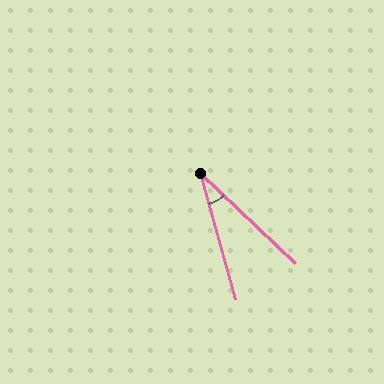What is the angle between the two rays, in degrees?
Approximately 31 degrees.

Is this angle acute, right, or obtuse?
It is acute.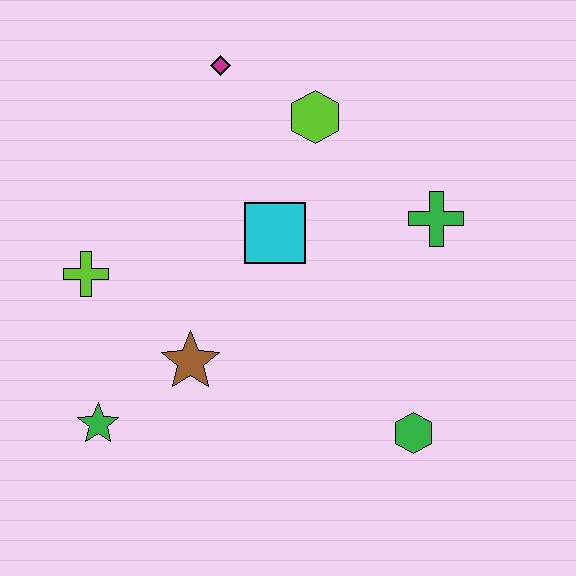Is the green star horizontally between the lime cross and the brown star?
Yes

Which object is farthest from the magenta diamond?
The green hexagon is farthest from the magenta diamond.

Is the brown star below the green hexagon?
No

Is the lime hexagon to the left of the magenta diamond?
No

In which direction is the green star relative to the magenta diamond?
The green star is below the magenta diamond.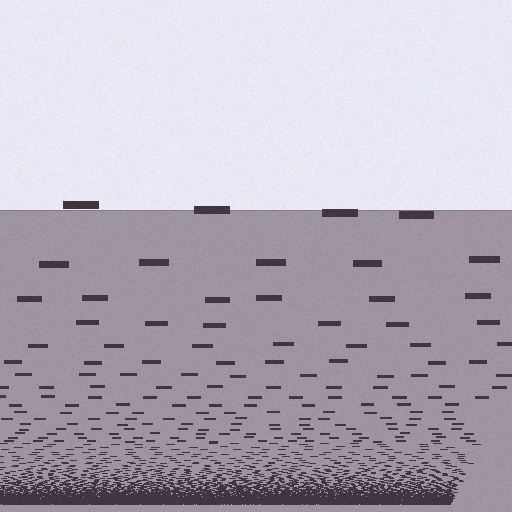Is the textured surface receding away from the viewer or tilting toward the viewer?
The surface appears to tilt toward the viewer. Texture elements get larger and sparser toward the top.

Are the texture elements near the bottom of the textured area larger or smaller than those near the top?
Smaller. The gradient is inverted — elements near the bottom are smaller and denser.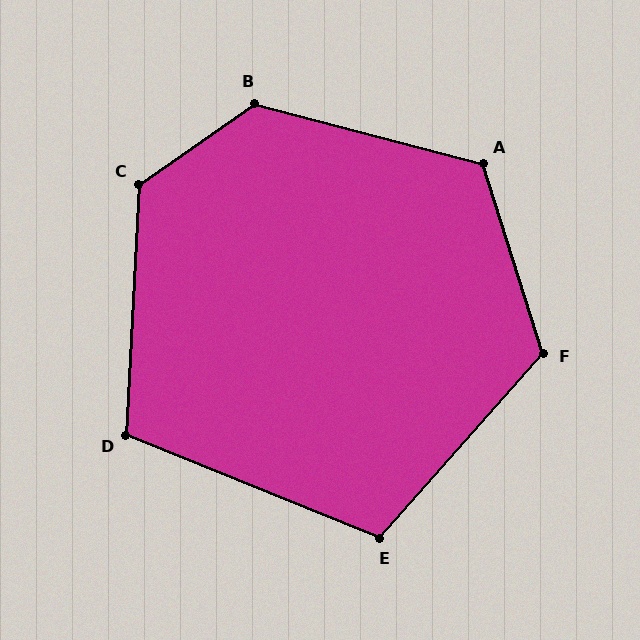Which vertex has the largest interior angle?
B, at approximately 130 degrees.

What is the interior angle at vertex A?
Approximately 122 degrees (obtuse).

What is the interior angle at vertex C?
Approximately 128 degrees (obtuse).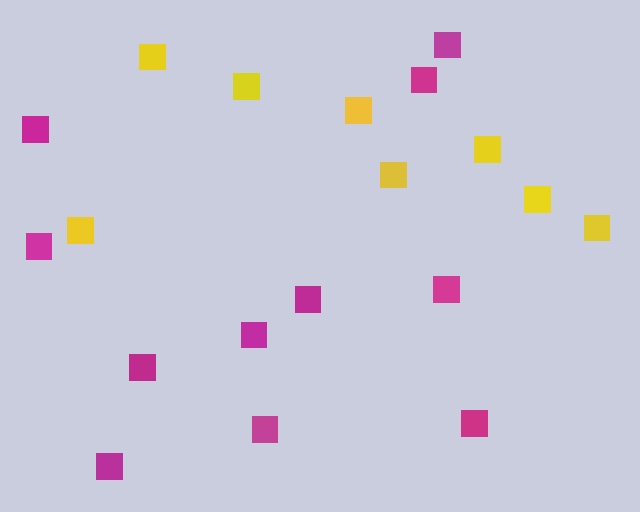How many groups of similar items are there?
There are 2 groups: one group of yellow squares (8) and one group of magenta squares (11).